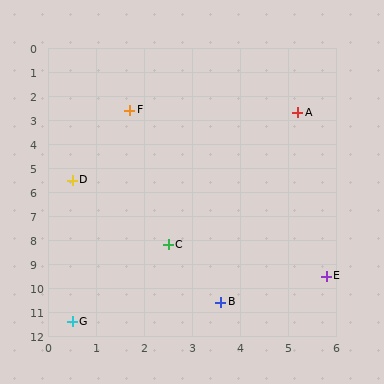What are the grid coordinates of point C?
Point C is at approximately (2.5, 8.2).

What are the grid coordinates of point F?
Point F is at approximately (1.7, 2.6).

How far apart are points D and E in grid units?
Points D and E are about 6.6 grid units apart.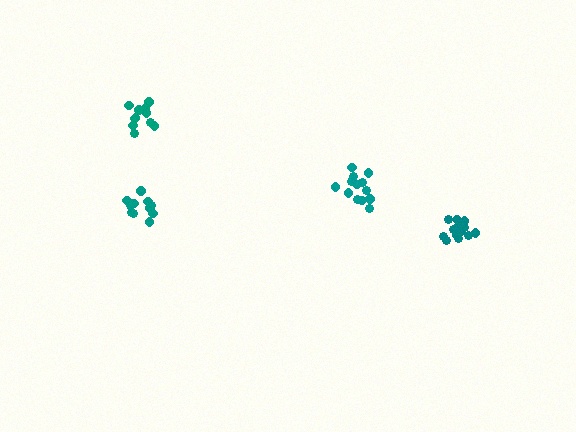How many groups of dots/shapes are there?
There are 4 groups.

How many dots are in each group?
Group 1: 12 dots, Group 2: 13 dots, Group 3: 11 dots, Group 4: 16 dots (52 total).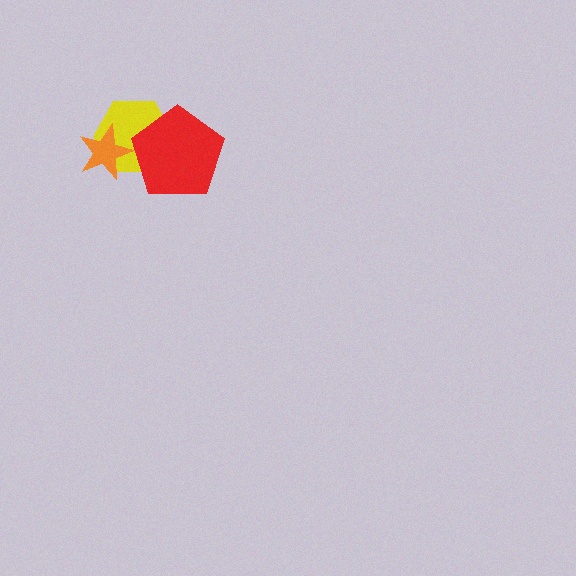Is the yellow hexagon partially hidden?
Yes, it is partially covered by another shape.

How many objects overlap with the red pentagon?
1 object overlaps with the red pentagon.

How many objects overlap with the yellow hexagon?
2 objects overlap with the yellow hexagon.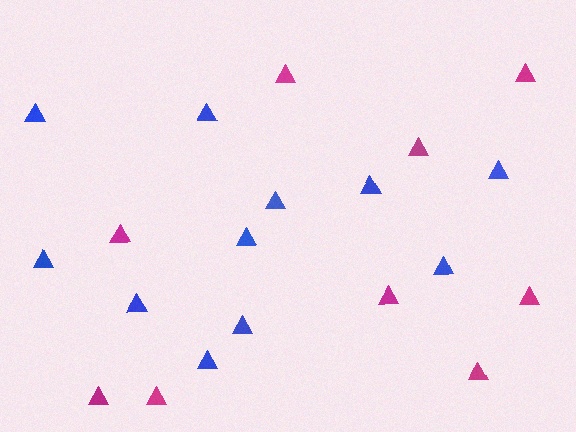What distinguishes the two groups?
There are 2 groups: one group of blue triangles (11) and one group of magenta triangles (9).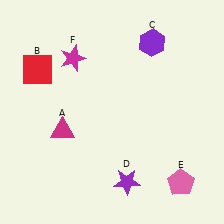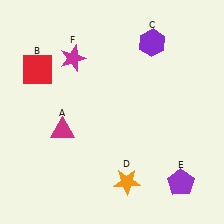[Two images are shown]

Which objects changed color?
D changed from purple to orange. E changed from pink to purple.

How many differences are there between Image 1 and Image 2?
There are 2 differences between the two images.